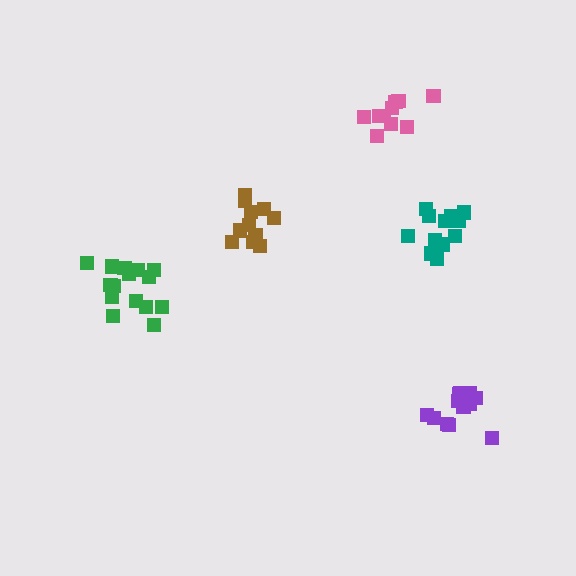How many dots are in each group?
Group 1: 10 dots, Group 2: 16 dots, Group 3: 13 dots, Group 4: 12 dots, Group 5: 11 dots (62 total).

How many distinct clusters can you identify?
There are 5 distinct clusters.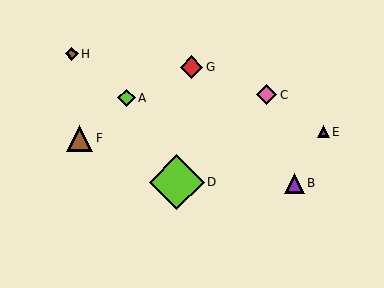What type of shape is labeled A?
Shape A is a lime diamond.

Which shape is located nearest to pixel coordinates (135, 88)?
The lime diamond (labeled A) at (127, 98) is nearest to that location.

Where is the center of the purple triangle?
The center of the purple triangle is at (294, 183).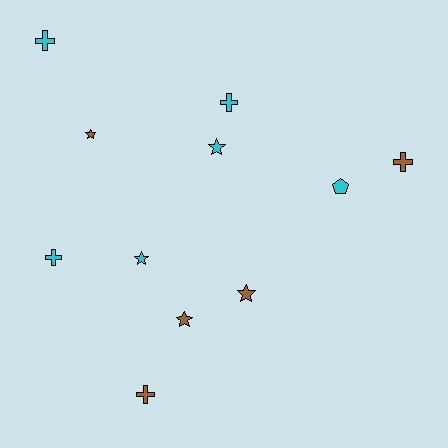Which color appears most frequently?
Cyan, with 6 objects.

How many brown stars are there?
There are 3 brown stars.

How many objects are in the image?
There are 11 objects.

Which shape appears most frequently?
Star, with 5 objects.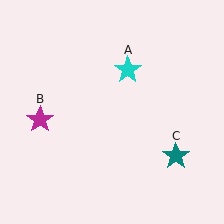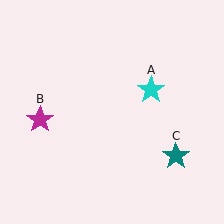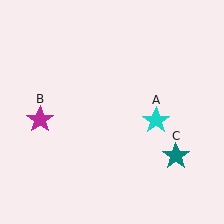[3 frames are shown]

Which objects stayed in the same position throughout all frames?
Magenta star (object B) and teal star (object C) remained stationary.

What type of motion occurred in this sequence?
The cyan star (object A) rotated clockwise around the center of the scene.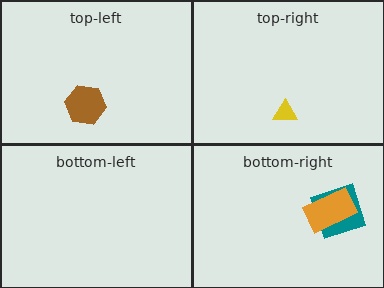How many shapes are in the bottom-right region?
2.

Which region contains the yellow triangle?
The top-right region.